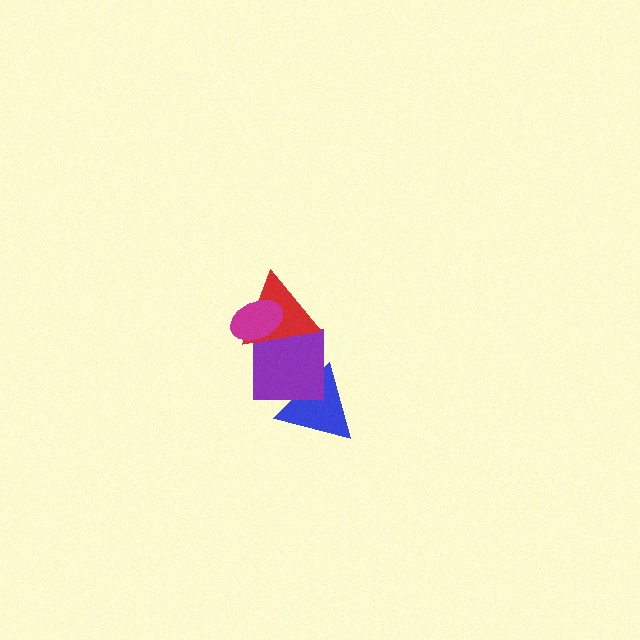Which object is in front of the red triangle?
The magenta ellipse is in front of the red triangle.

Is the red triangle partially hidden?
Yes, it is partially covered by another shape.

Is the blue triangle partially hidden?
Yes, it is partially covered by another shape.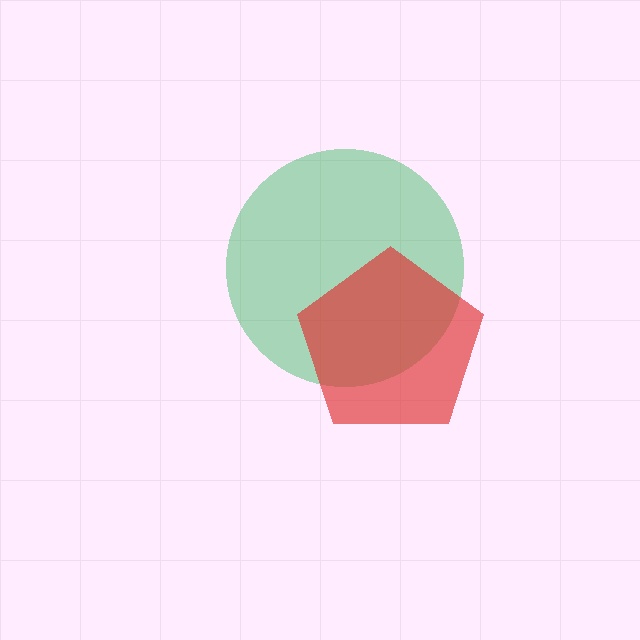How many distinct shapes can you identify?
There are 2 distinct shapes: a green circle, a red pentagon.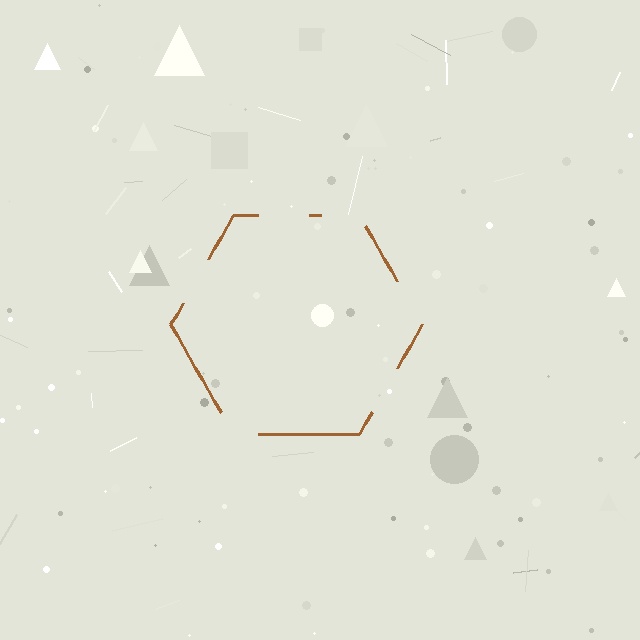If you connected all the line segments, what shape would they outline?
They would outline a hexagon.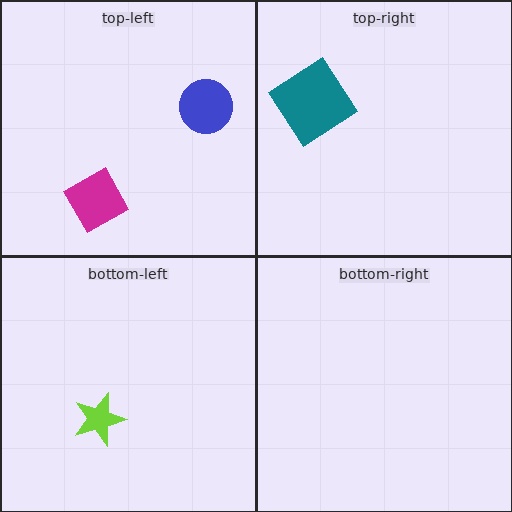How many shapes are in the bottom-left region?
1.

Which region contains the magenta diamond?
The top-left region.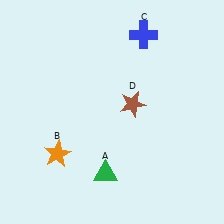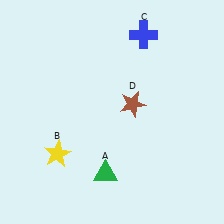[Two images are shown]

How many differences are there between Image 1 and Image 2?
There is 1 difference between the two images.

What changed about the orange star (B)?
In Image 1, B is orange. In Image 2, it changed to yellow.